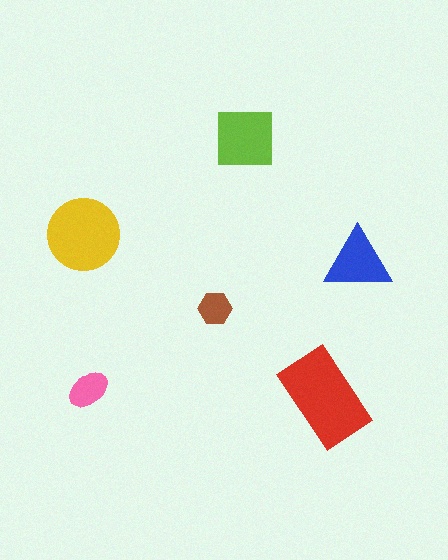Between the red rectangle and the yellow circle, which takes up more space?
The red rectangle.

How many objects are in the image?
There are 6 objects in the image.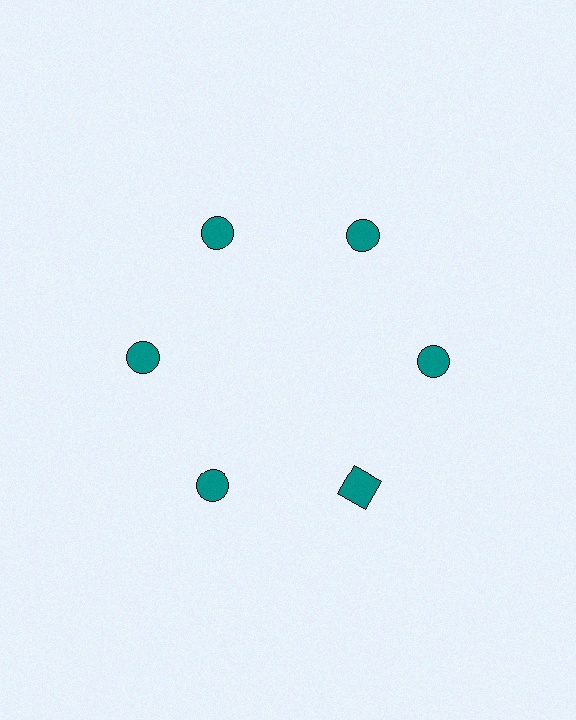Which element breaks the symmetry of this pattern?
The teal square at roughly the 5 o'clock position breaks the symmetry. All other shapes are teal circles.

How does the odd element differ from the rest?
It has a different shape: square instead of circle.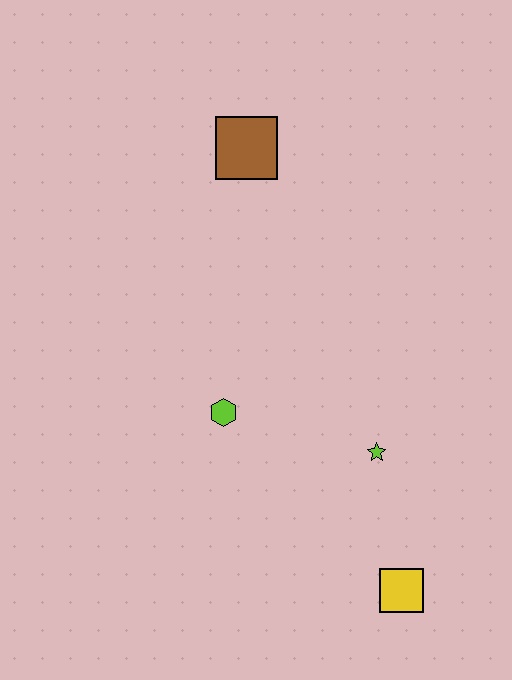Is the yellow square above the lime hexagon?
No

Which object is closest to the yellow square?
The lime star is closest to the yellow square.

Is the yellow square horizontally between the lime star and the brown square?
No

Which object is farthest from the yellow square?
The brown square is farthest from the yellow square.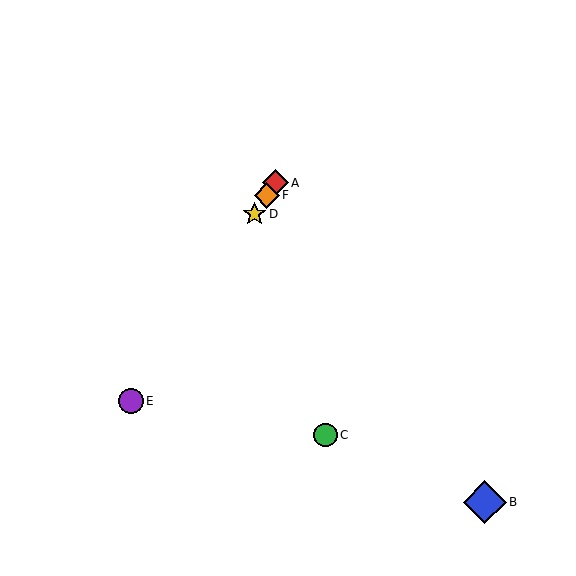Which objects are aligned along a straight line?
Objects A, D, E, F are aligned along a straight line.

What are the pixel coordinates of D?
Object D is at (254, 214).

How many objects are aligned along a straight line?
4 objects (A, D, E, F) are aligned along a straight line.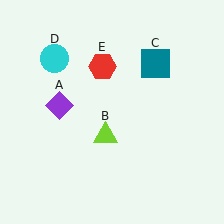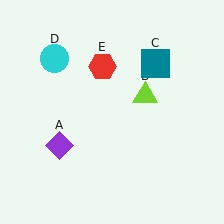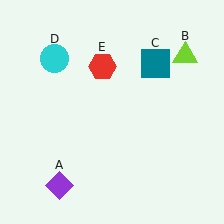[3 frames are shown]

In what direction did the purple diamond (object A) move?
The purple diamond (object A) moved down.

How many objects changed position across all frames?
2 objects changed position: purple diamond (object A), lime triangle (object B).